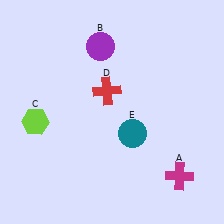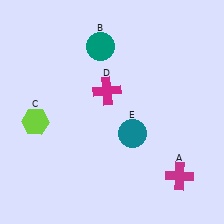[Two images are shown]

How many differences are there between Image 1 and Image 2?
There are 2 differences between the two images.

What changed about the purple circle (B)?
In Image 1, B is purple. In Image 2, it changed to teal.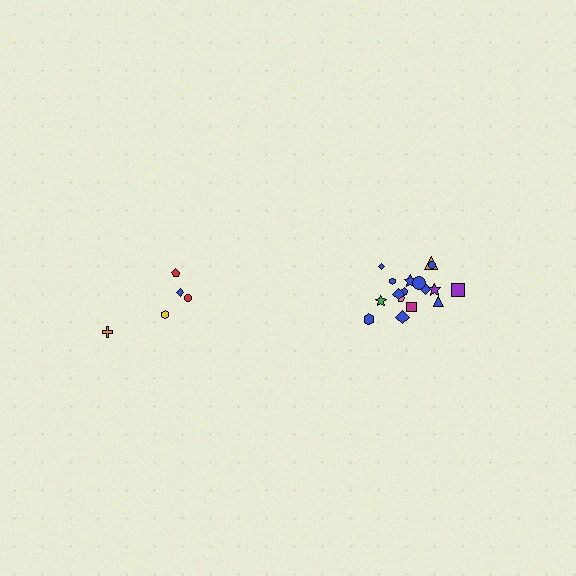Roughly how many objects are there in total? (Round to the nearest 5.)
Roughly 25 objects in total.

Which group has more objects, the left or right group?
The right group.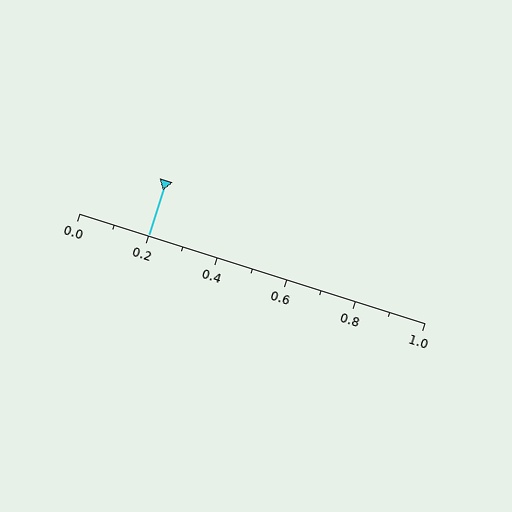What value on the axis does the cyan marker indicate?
The marker indicates approximately 0.2.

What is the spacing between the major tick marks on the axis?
The major ticks are spaced 0.2 apart.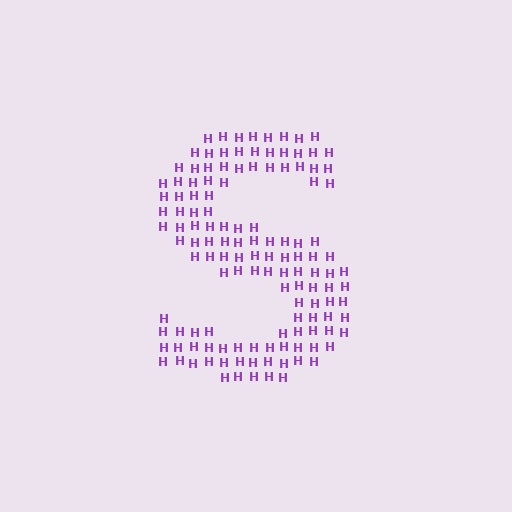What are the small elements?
The small elements are letter H's.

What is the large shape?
The large shape is the letter S.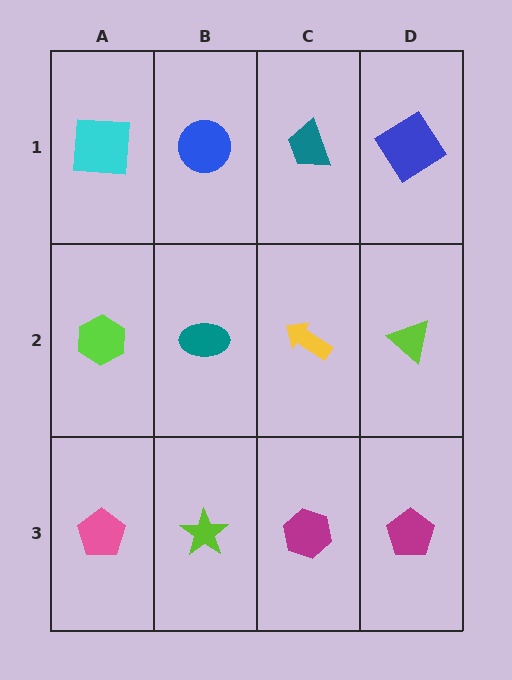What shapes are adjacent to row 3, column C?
A yellow arrow (row 2, column C), a lime star (row 3, column B), a magenta pentagon (row 3, column D).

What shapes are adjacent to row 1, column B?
A teal ellipse (row 2, column B), a cyan square (row 1, column A), a teal trapezoid (row 1, column C).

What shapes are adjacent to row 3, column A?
A lime hexagon (row 2, column A), a lime star (row 3, column B).